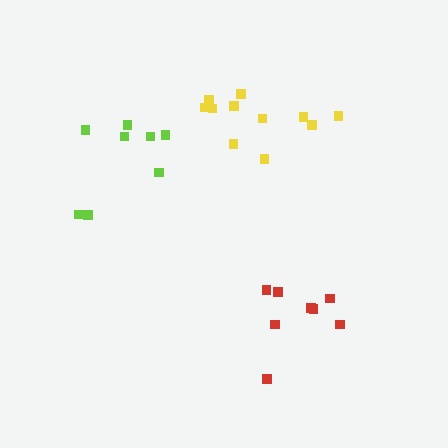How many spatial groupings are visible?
There are 3 spatial groupings.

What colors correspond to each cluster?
The clusters are colored: yellow, red, lime.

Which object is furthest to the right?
The red cluster is rightmost.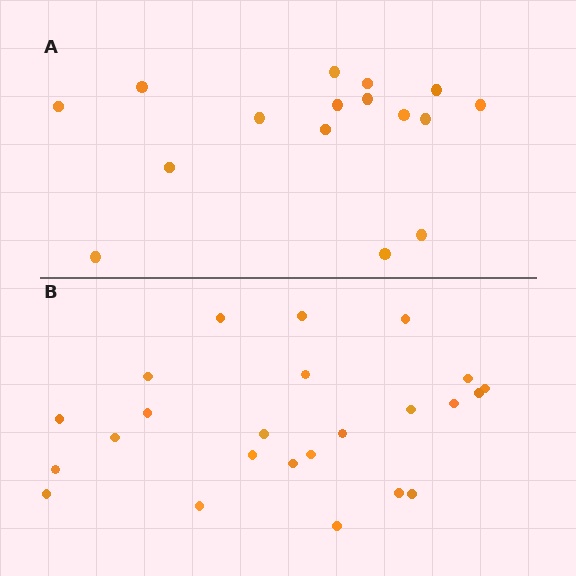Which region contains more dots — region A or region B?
Region B (the bottom region) has more dots.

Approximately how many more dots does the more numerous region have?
Region B has roughly 8 or so more dots than region A.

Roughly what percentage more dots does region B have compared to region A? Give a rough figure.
About 50% more.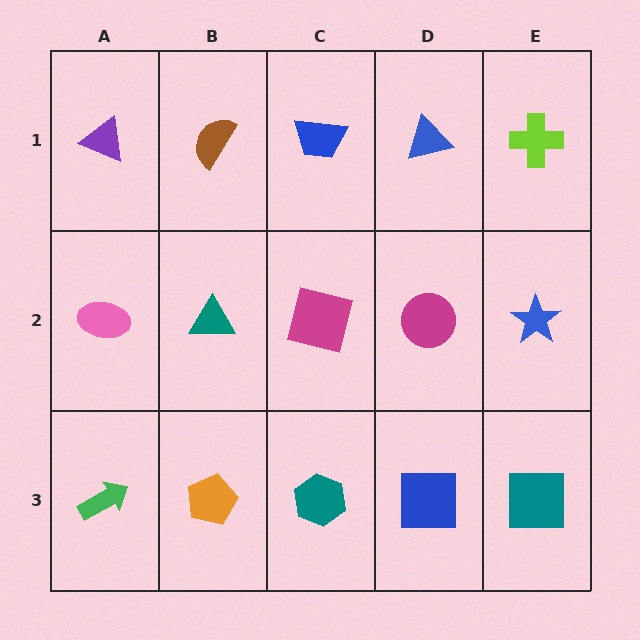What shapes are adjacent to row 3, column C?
A magenta square (row 2, column C), an orange pentagon (row 3, column B), a blue square (row 3, column D).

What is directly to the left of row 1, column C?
A brown semicircle.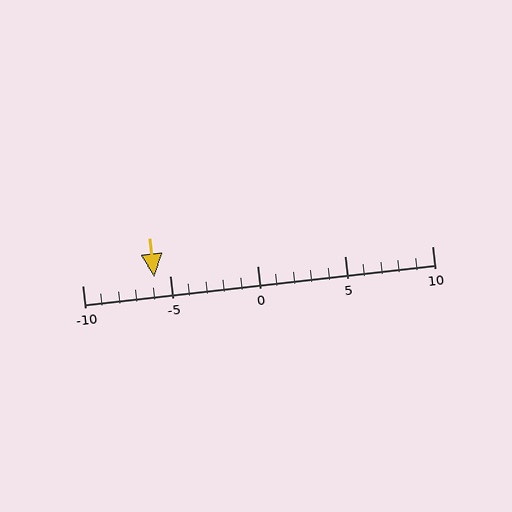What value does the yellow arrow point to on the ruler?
The yellow arrow points to approximately -6.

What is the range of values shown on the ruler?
The ruler shows values from -10 to 10.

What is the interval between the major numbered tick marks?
The major tick marks are spaced 5 units apart.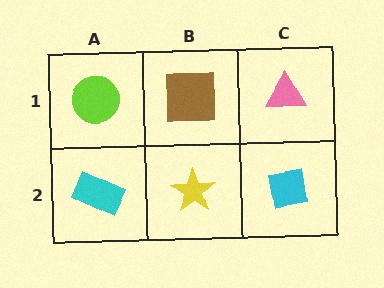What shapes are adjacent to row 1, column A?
A cyan rectangle (row 2, column A), a brown square (row 1, column B).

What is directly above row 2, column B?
A brown square.